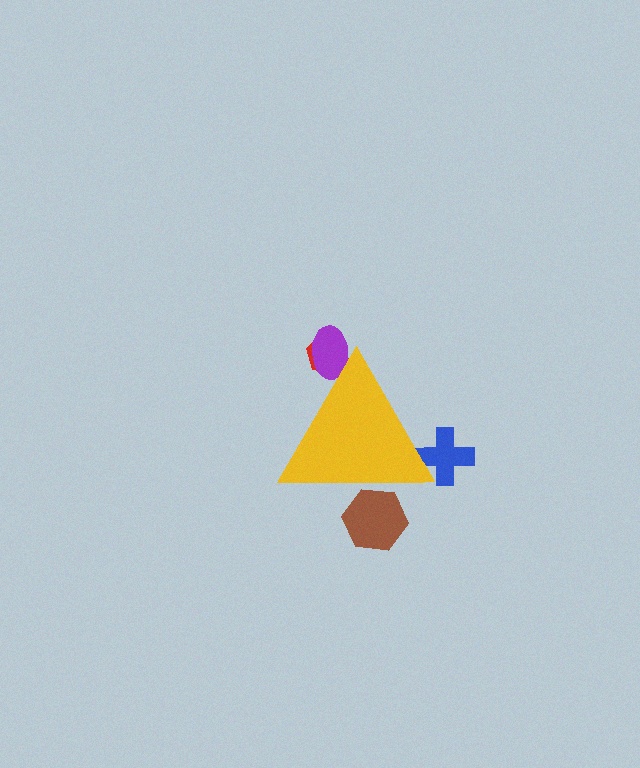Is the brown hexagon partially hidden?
Yes, the brown hexagon is partially hidden behind the yellow triangle.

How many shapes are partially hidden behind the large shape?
4 shapes are partially hidden.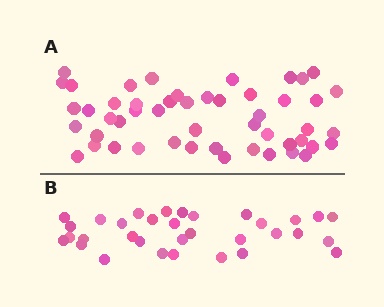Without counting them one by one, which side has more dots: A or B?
Region A (the top region) has more dots.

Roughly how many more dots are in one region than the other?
Region A has approximately 15 more dots than region B.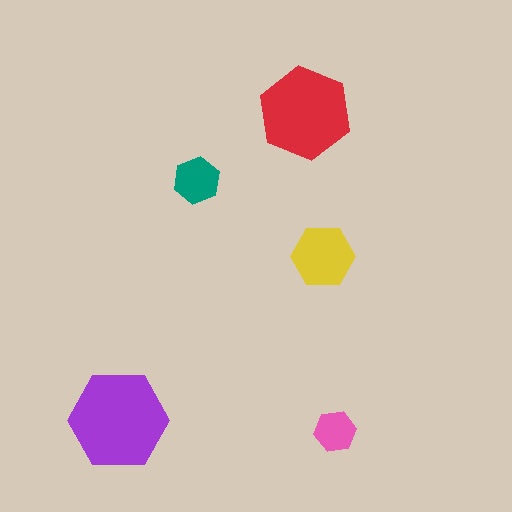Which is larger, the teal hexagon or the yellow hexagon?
The yellow one.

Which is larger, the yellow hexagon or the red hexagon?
The red one.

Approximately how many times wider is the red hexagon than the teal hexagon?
About 2 times wider.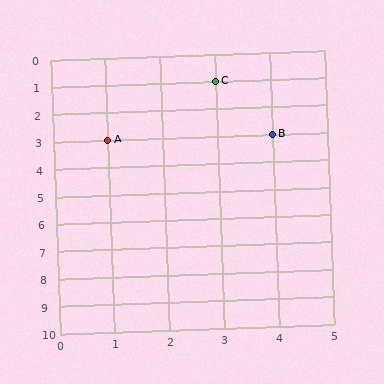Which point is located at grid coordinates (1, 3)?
Point A is at (1, 3).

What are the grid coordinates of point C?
Point C is at grid coordinates (3, 1).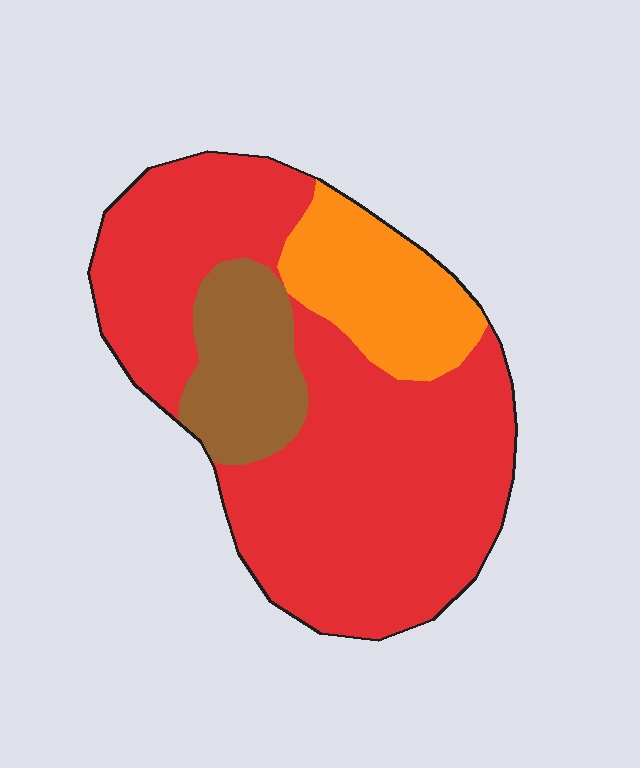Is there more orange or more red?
Red.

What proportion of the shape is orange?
Orange takes up about one sixth (1/6) of the shape.